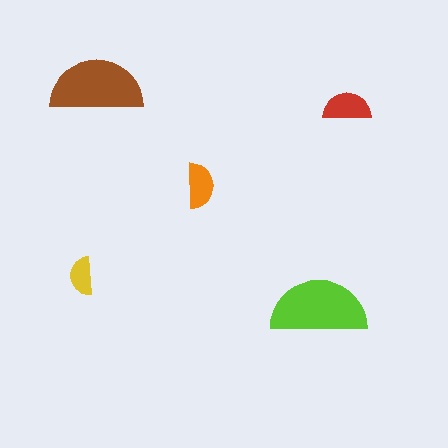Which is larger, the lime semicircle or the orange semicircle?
The lime one.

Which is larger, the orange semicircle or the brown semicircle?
The brown one.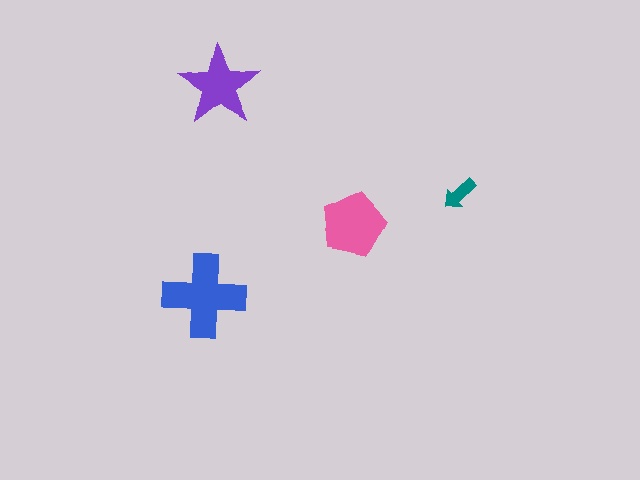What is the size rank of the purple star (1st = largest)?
3rd.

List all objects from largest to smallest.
The blue cross, the pink pentagon, the purple star, the teal arrow.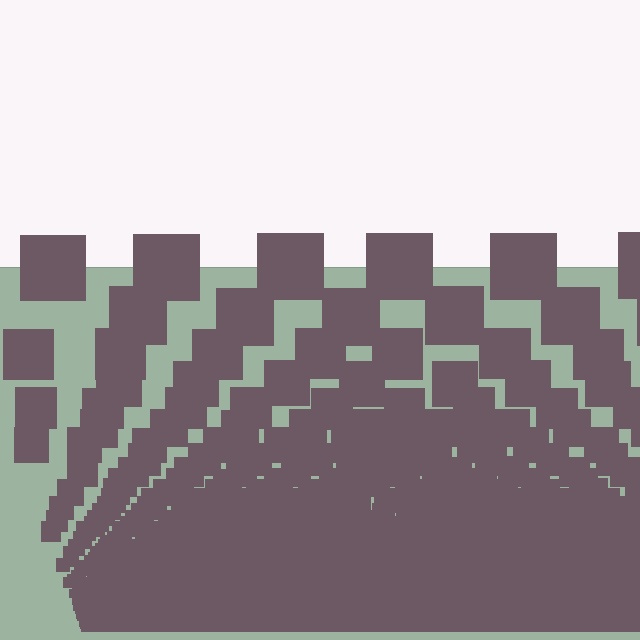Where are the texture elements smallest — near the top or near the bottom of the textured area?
Near the bottom.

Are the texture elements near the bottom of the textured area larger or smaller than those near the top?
Smaller. The gradient is inverted — elements near the bottom are smaller and denser.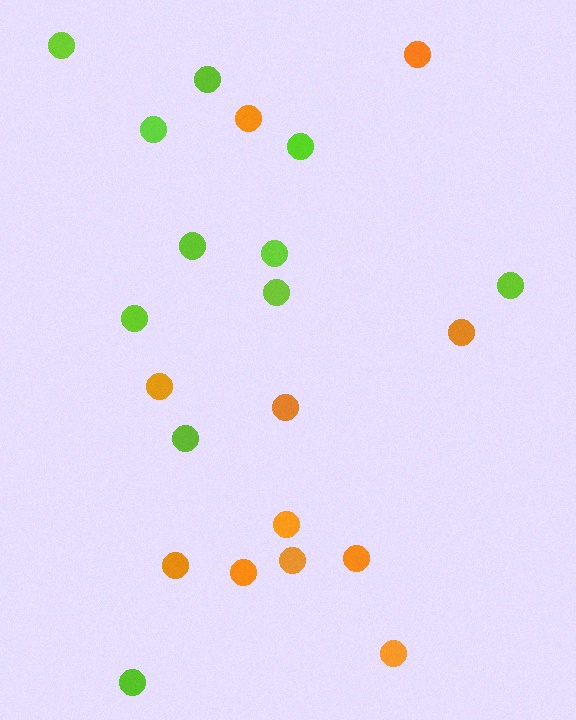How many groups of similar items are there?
There are 2 groups: one group of orange circles (11) and one group of lime circles (11).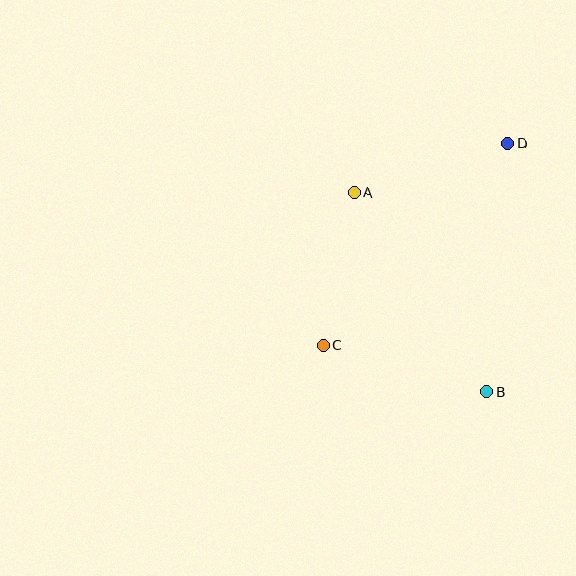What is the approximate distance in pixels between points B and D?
The distance between B and D is approximately 249 pixels.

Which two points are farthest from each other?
Points C and D are farthest from each other.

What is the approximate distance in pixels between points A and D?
The distance between A and D is approximately 161 pixels.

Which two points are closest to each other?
Points A and C are closest to each other.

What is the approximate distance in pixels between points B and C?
The distance between B and C is approximately 170 pixels.